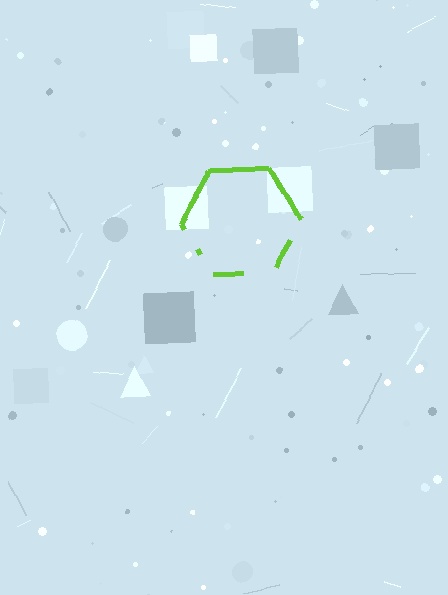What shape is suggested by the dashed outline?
The dashed outline suggests a hexagon.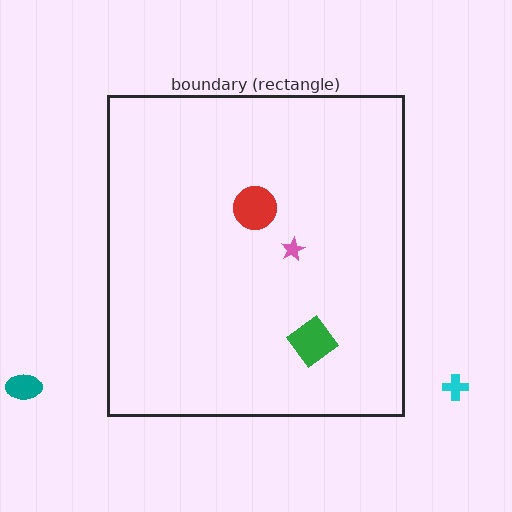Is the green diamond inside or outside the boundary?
Inside.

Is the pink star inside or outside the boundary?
Inside.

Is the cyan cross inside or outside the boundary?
Outside.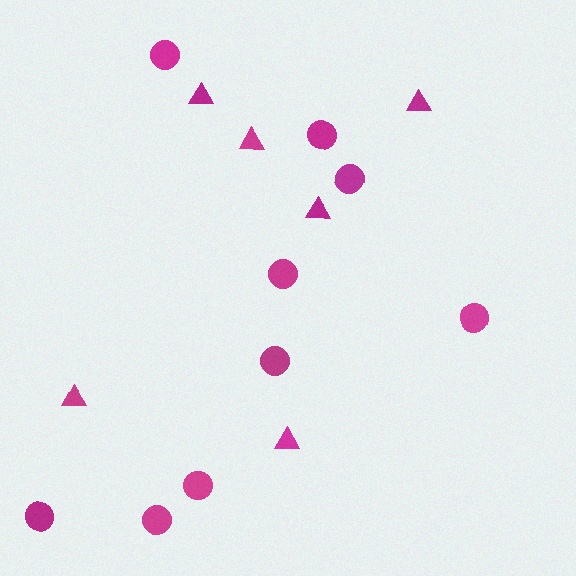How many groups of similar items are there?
There are 2 groups: one group of triangles (6) and one group of circles (9).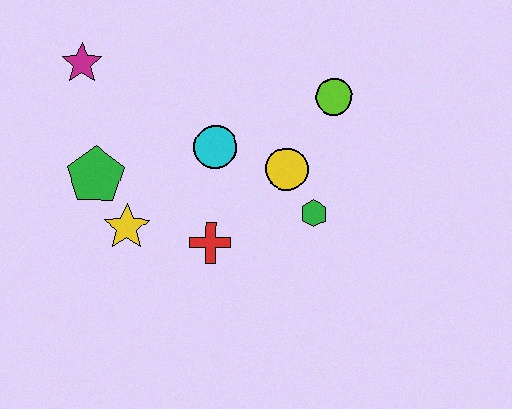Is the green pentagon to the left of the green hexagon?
Yes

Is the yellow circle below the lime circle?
Yes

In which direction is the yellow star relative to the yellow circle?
The yellow star is to the left of the yellow circle.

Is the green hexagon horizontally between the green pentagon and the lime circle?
Yes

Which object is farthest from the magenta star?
The green hexagon is farthest from the magenta star.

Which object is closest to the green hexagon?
The yellow circle is closest to the green hexagon.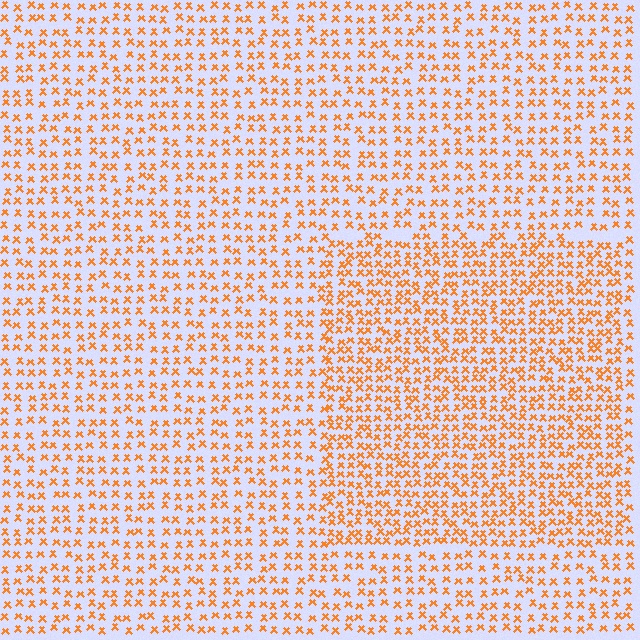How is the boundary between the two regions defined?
The boundary is defined by a change in element density (approximately 1.6x ratio). All elements are the same color, size, and shape.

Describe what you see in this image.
The image contains small orange elements arranged at two different densities. A rectangle-shaped region is visible where the elements are more densely packed than the surrounding area.